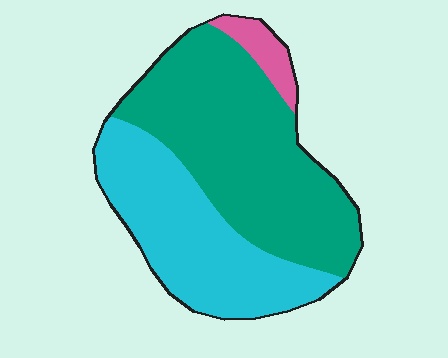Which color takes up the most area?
Teal, at roughly 55%.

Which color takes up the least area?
Pink, at roughly 5%.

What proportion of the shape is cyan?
Cyan takes up about two fifths (2/5) of the shape.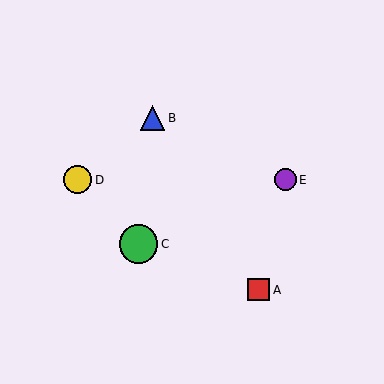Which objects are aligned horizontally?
Objects D, E are aligned horizontally.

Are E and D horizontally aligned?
Yes, both are at y≈180.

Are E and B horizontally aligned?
No, E is at y≈180 and B is at y≈118.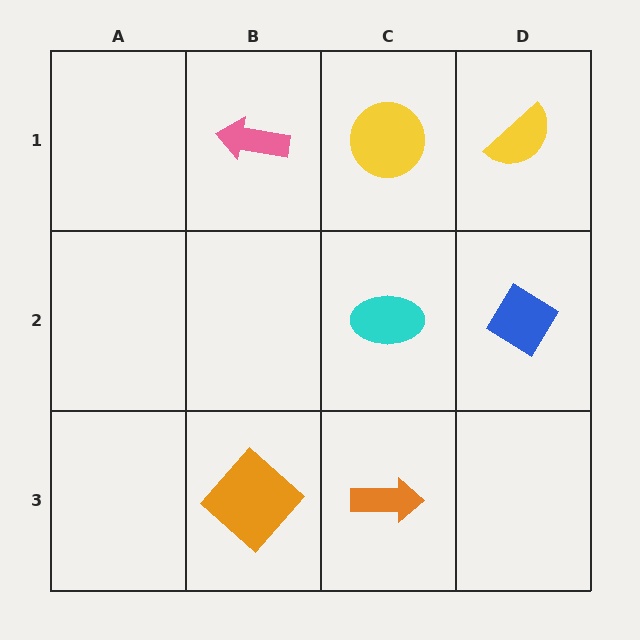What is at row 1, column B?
A pink arrow.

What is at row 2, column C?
A cyan ellipse.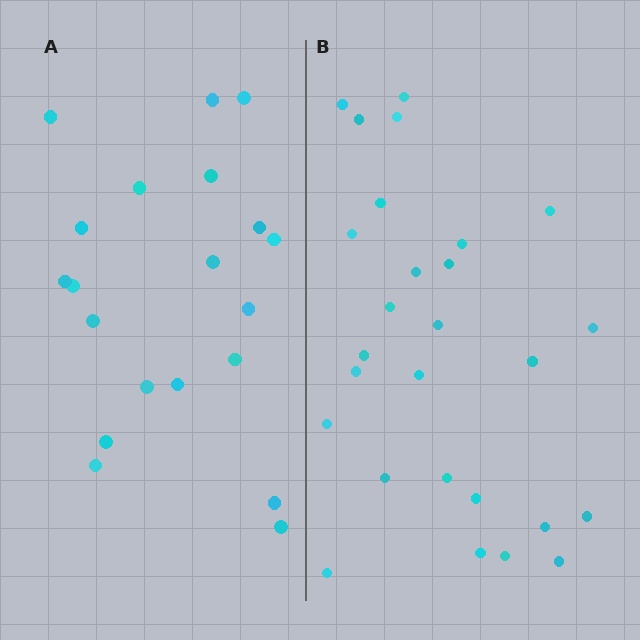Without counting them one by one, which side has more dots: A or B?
Region B (the right region) has more dots.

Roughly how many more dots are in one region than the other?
Region B has roughly 8 or so more dots than region A.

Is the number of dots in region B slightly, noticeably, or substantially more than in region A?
Region B has noticeably more, but not dramatically so. The ratio is roughly 1.4 to 1.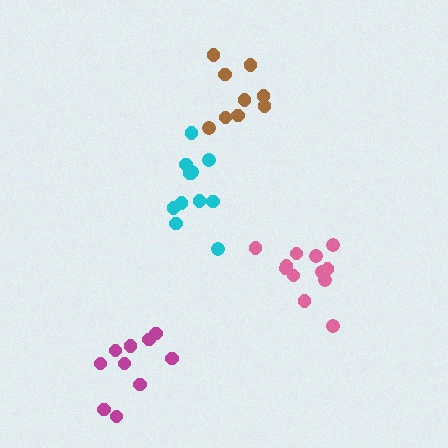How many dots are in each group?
Group 1: 12 dots, Group 2: 12 dots, Group 3: 9 dots, Group 4: 10 dots (43 total).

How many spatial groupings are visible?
There are 4 spatial groupings.